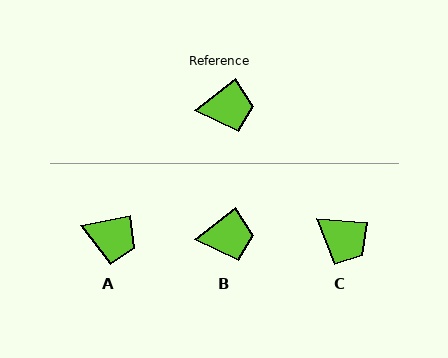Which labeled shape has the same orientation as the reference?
B.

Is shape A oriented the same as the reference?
No, it is off by about 27 degrees.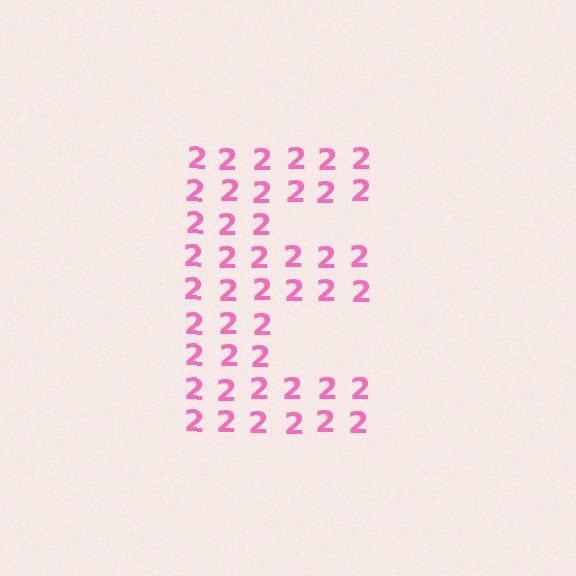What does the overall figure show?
The overall figure shows the letter E.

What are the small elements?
The small elements are digit 2's.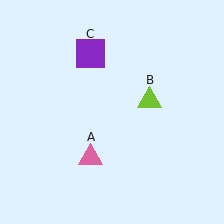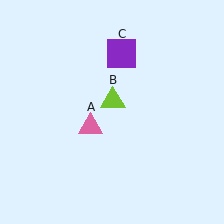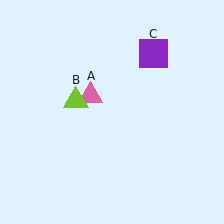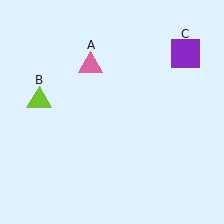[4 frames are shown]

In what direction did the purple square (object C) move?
The purple square (object C) moved right.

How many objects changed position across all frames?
3 objects changed position: pink triangle (object A), lime triangle (object B), purple square (object C).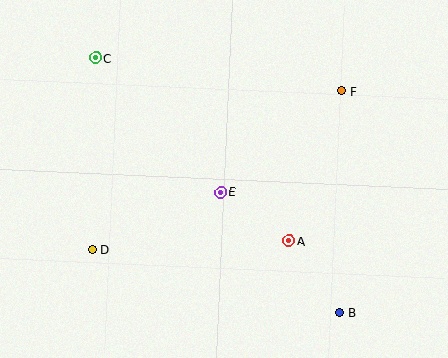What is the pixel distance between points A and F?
The distance between A and F is 159 pixels.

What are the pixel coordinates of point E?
Point E is at (221, 192).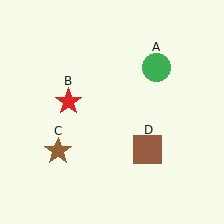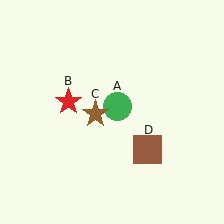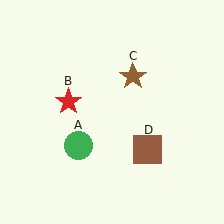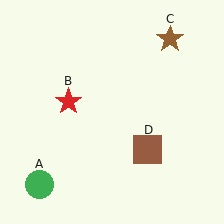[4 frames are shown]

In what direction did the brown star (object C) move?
The brown star (object C) moved up and to the right.